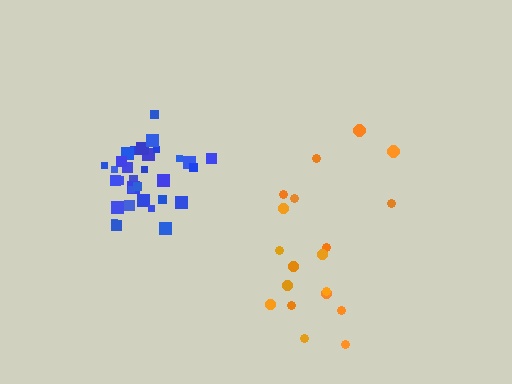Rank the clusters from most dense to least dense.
blue, orange.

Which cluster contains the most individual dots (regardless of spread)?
Blue (32).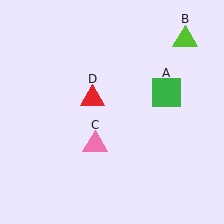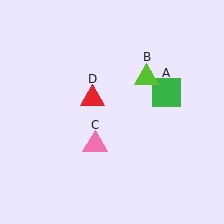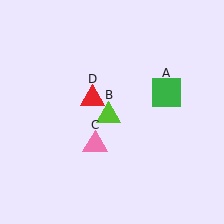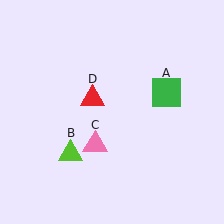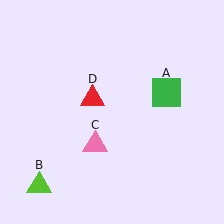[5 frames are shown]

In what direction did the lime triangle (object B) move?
The lime triangle (object B) moved down and to the left.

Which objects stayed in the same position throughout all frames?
Green square (object A) and pink triangle (object C) and red triangle (object D) remained stationary.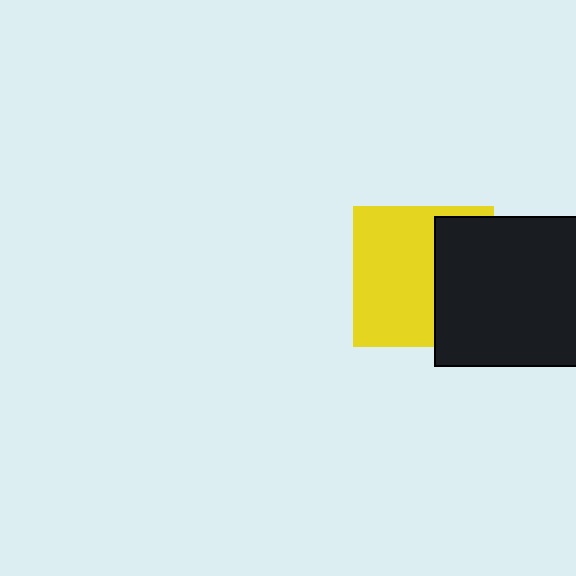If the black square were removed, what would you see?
You would see the complete yellow square.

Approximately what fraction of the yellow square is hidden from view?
Roughly 40% of the yellow square is hidden behind the black square.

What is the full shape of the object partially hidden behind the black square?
The partially hidden object is a yellow square.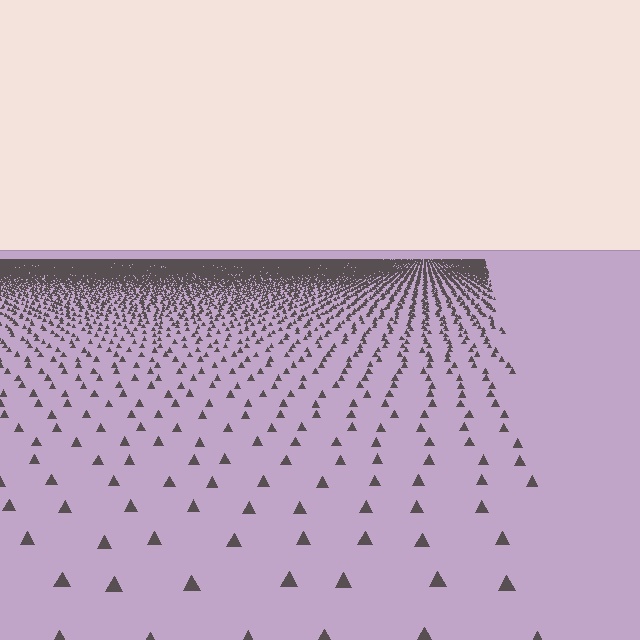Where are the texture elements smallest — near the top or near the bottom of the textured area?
Near the top.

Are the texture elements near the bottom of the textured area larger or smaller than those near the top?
Larger. Near the bottom, elements are closer to the viewer and appear at a bigger on-screen size.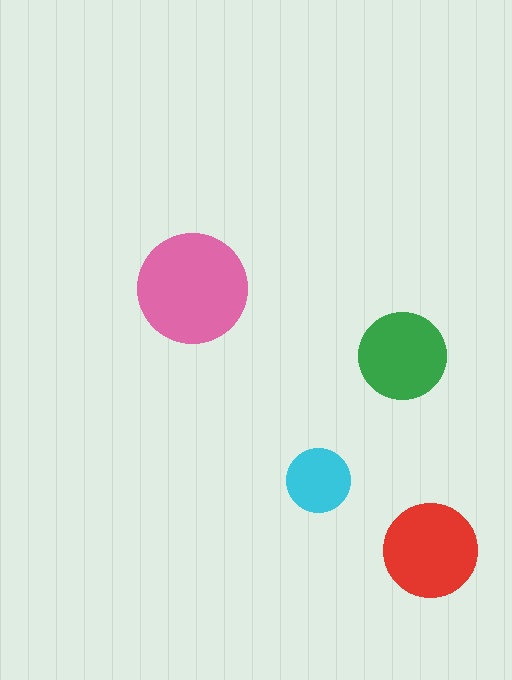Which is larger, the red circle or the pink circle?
The pink one.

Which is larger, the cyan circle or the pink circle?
The pink one.